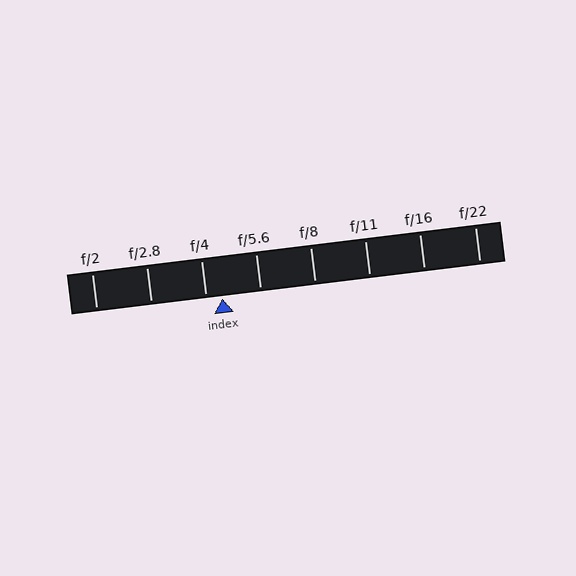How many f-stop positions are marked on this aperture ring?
There are 8 f-stop positions marked.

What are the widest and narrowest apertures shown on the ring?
The widest aperture shown is f/2 and the narrowest is f/22.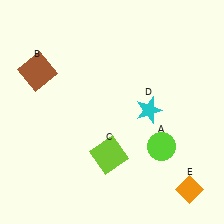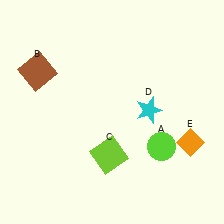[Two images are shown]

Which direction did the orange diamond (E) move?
The orange diamond (E) moved up.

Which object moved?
The orange diamond (E) moved up.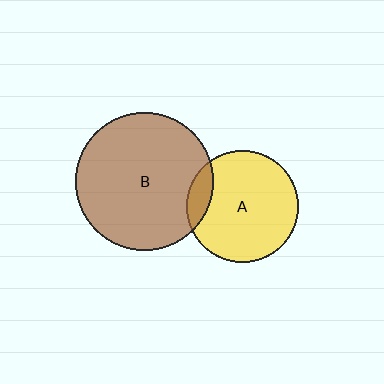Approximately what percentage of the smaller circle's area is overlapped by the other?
Approximately 10%.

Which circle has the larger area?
Circle B (brown).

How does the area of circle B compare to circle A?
Approximately 1.5 times.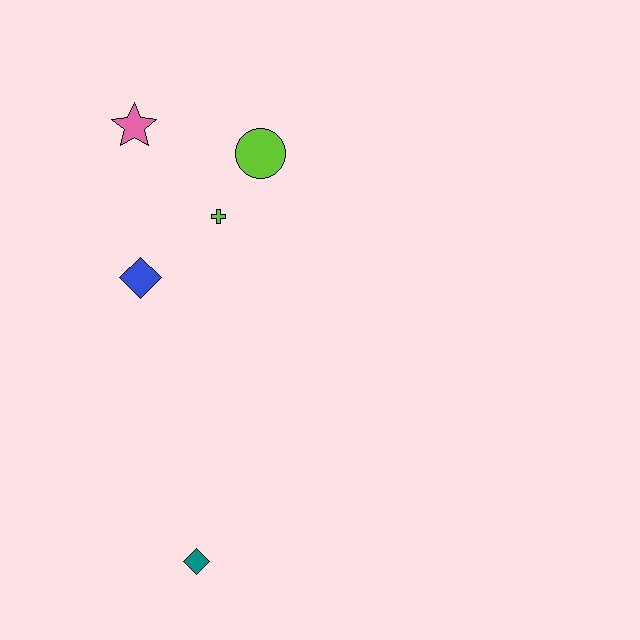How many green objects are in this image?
There are no green objects.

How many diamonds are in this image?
There are 2 diamonds.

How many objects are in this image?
There are 5 objects.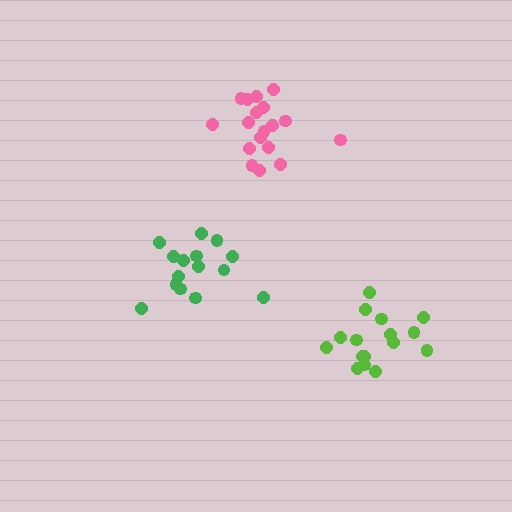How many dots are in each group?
Group 1: 18 dots, Group 2: 15 dots, Group 3: 16 dots (49 total).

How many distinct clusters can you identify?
There are 3 distinct clusters.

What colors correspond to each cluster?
The clusters are colored: pink, green, lime.